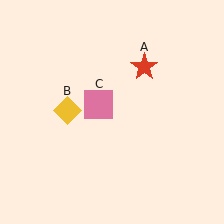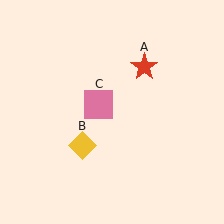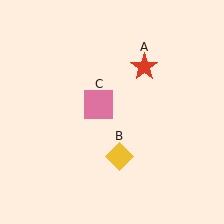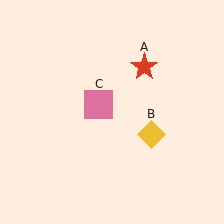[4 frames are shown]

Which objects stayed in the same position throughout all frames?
Red star (object A) and pink square (object C) remained stationary.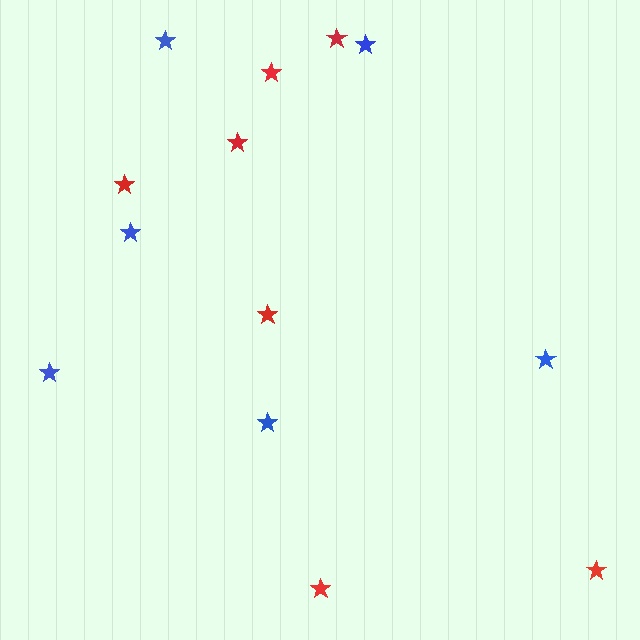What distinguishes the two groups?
There are 2 groups: one group of blue stars (6) and one group of red stars (7).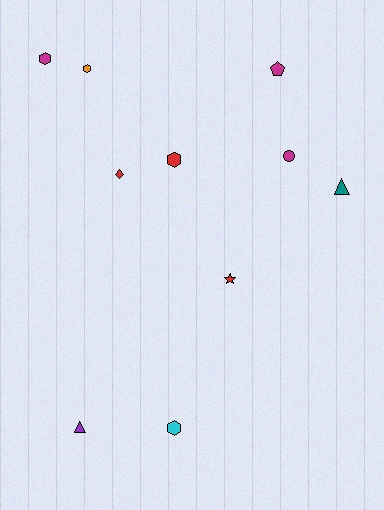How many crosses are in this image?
There are no crosses.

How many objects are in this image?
There are 10 objects.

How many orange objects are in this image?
There is 1 orange object.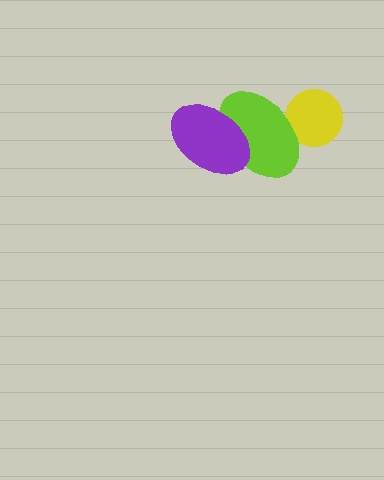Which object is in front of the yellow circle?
The lime ellipse is in front of the yellow circle.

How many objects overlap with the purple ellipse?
1 object overlaps with the purple ellipse.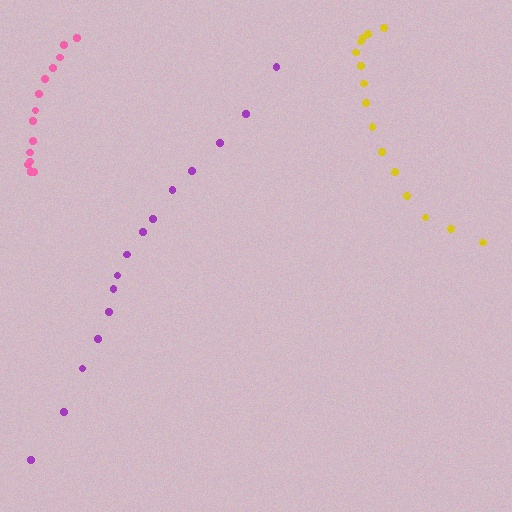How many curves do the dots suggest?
There are 3 distinct paths.